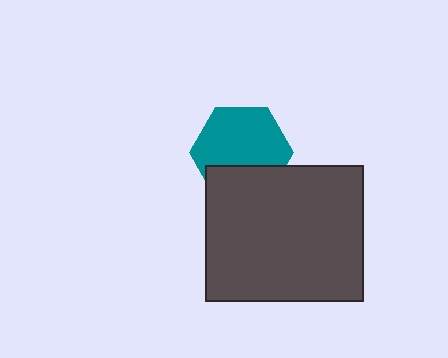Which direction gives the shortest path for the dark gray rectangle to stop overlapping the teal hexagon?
Moving down gives the shortest separation.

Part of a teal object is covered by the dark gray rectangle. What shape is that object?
It is a hexagon.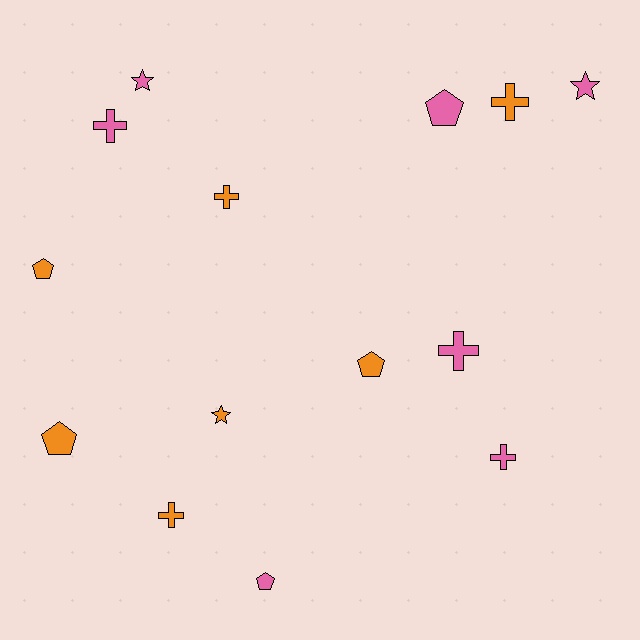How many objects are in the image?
There are 14 objects.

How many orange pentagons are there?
There are 3 orange pentagons.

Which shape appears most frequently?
Cross, with 6 objects.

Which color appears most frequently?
Pink, with 7 objects.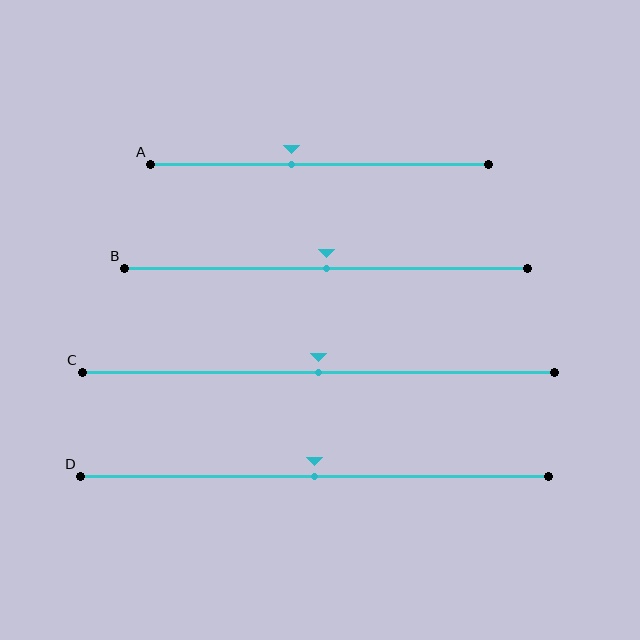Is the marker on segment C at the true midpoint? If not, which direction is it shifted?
Yes, the marker on segment C is at the true midpoint.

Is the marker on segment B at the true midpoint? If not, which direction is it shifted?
Yes, the marker on segment B is at the true midpoint.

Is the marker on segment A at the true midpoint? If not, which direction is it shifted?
No, the marker on segment A is shifted to the left by about 8% of the segment length.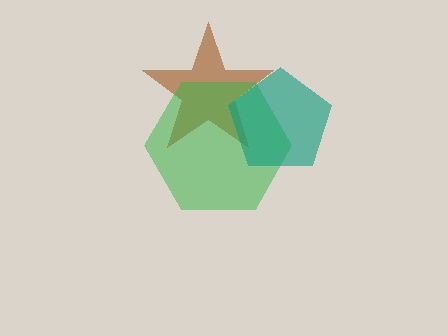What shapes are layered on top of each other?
The layered shapes are: a brown star, a green hexagon, a teal pentagon.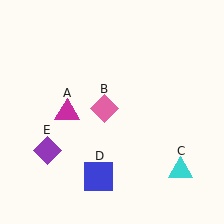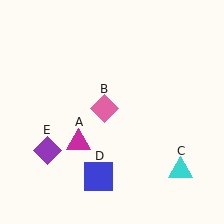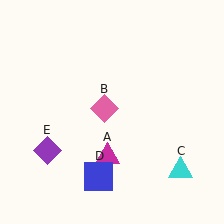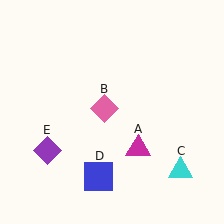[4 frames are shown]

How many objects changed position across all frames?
1 object changed position: magenta triangle (object A).